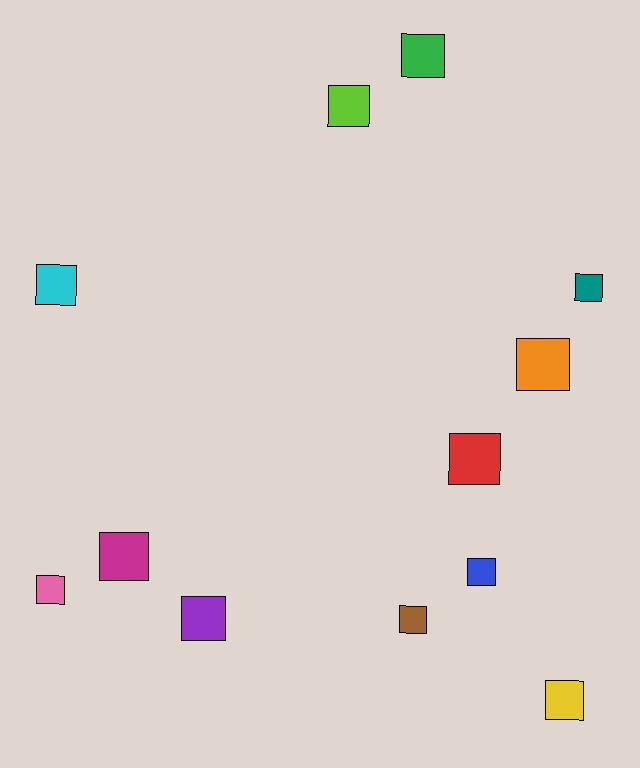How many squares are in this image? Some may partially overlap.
There are 12 squares.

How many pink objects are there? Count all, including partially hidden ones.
There is 1 pink object.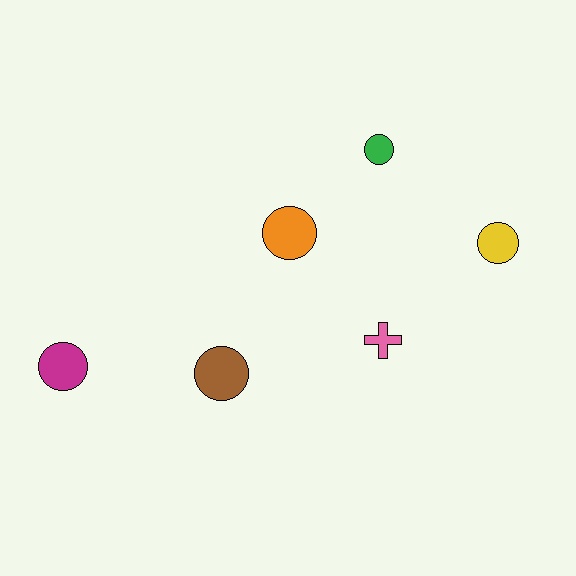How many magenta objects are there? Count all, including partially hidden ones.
There is 1 magenta object.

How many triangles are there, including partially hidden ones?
There are no triangles.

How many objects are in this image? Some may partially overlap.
There are 6 objects.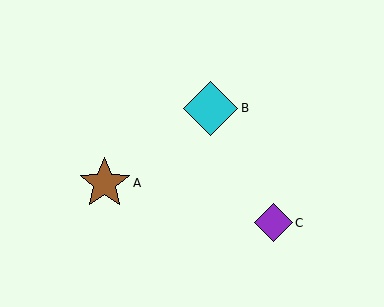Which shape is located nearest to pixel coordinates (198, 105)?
The cyan diamond (labeled B) at (211, 108) is nearest to that location.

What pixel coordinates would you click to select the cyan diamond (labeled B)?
Click at (211, 108) to select the cyan diamond B.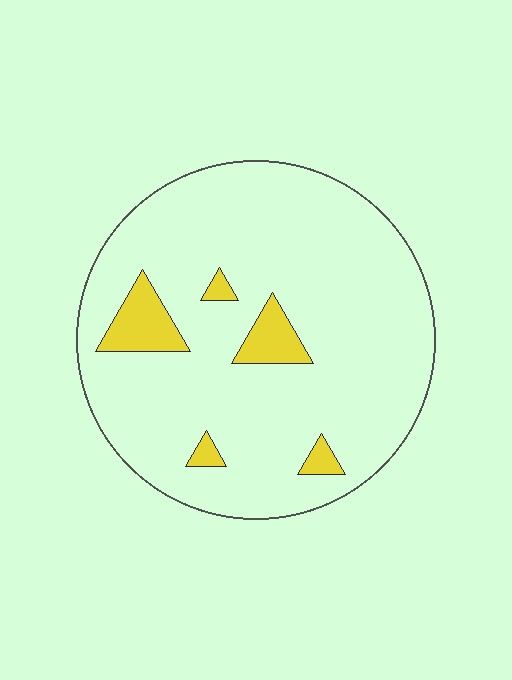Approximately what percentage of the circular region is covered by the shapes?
Approximately 10%.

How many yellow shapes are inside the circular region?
5.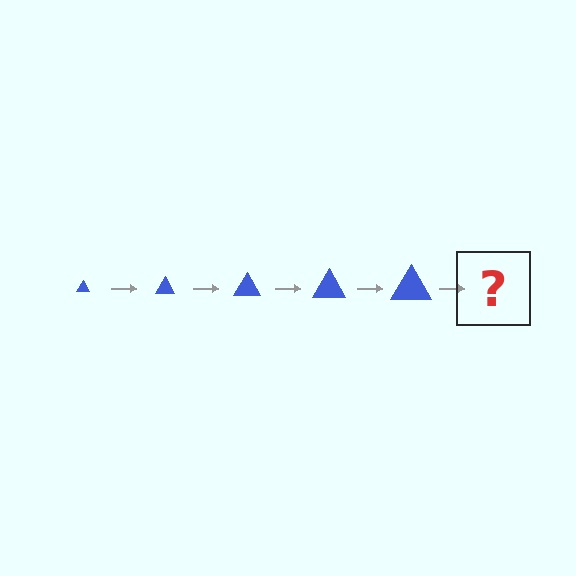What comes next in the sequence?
The next element should be a blue triangle, larger than the previous one.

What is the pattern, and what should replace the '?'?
The pattern is that the triangle gets progressively larger each step. The '?' should be a blue triangle, larger than the previous one.